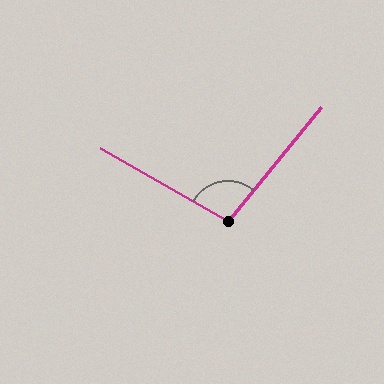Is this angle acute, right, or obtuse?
It is obtuse.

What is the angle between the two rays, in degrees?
Approximately 100 degrees.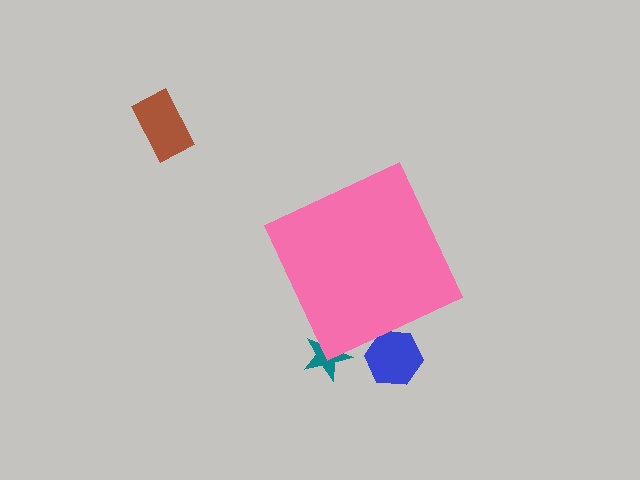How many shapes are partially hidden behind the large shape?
2 shapes are partially hidden.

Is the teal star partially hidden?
Yes, the teal star is partially hidden behind the pink diamond.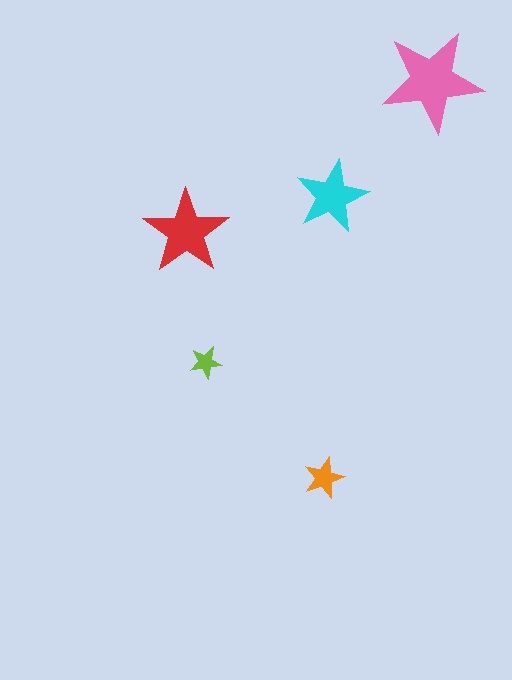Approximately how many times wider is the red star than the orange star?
About 2 times wider.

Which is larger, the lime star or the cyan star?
The cyan one.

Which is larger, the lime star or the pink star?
The pink one.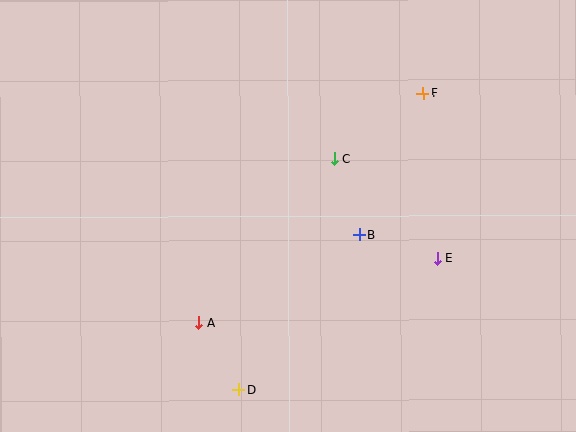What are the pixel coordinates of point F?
Point F is at (423, 94).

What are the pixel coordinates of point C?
Point C is at (334, 158).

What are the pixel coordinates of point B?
Point B is at (359, 234).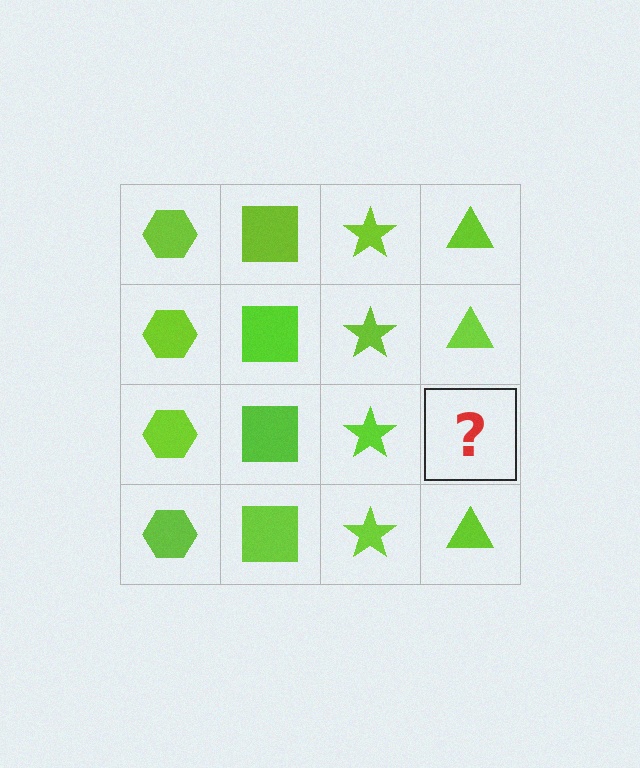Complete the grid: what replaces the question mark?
The question mark should be replaced with a lime triangle.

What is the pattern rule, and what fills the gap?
The rule is that each column has a consistent shape. The gap should be filled with a lime triangle.